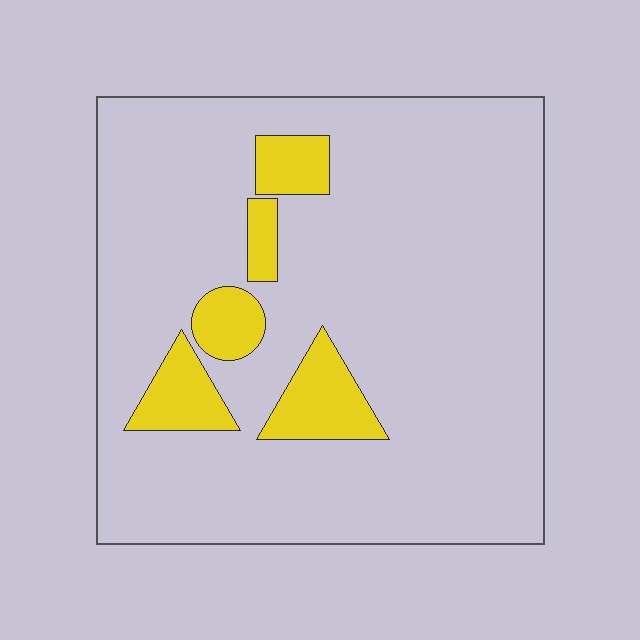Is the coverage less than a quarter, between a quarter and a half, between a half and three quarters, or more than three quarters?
Less than a quarter.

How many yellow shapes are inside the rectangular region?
5.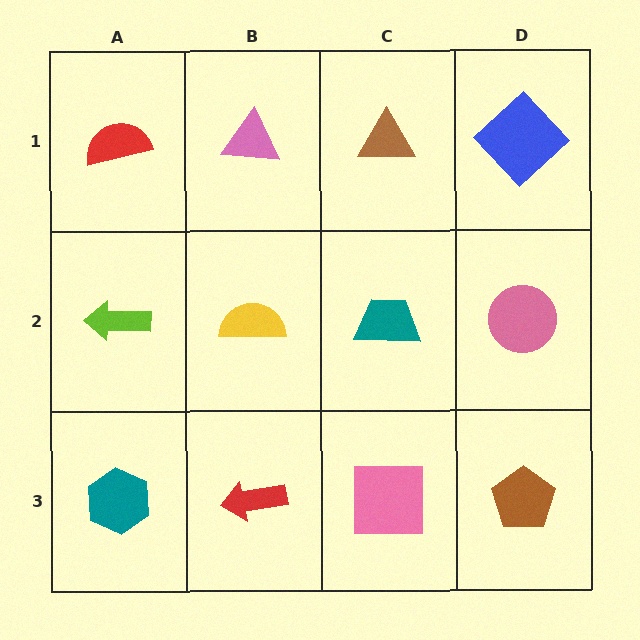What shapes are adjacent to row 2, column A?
A red semicircle (row 1, column A), a teal hexagon (row 3, column A), a yellow semicircle (row 2, column B).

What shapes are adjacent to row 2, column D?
A blue diamond (row 1, column D), a brown pentagon (row 3, column D), a teal trapezoid (row 2, column C).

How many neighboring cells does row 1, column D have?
2.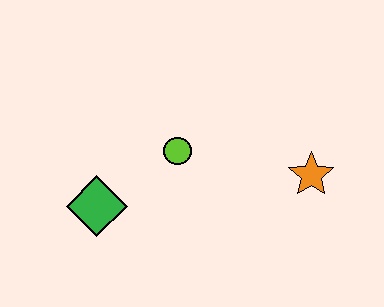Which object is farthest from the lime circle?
The orange star is farthest from the lime circle.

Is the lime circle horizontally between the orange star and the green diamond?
Yes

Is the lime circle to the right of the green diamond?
Yes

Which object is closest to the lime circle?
The green diamond is closest to the lime circle.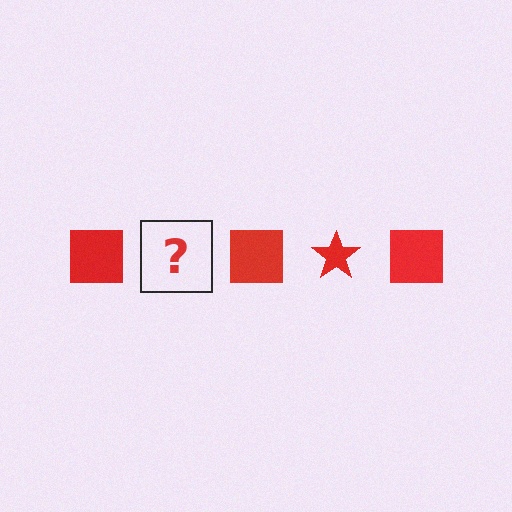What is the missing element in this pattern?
The missing element is a red star.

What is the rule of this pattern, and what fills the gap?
The rule is that the pattern cycles through square, star shapes in red. The gap should be filled with a red star.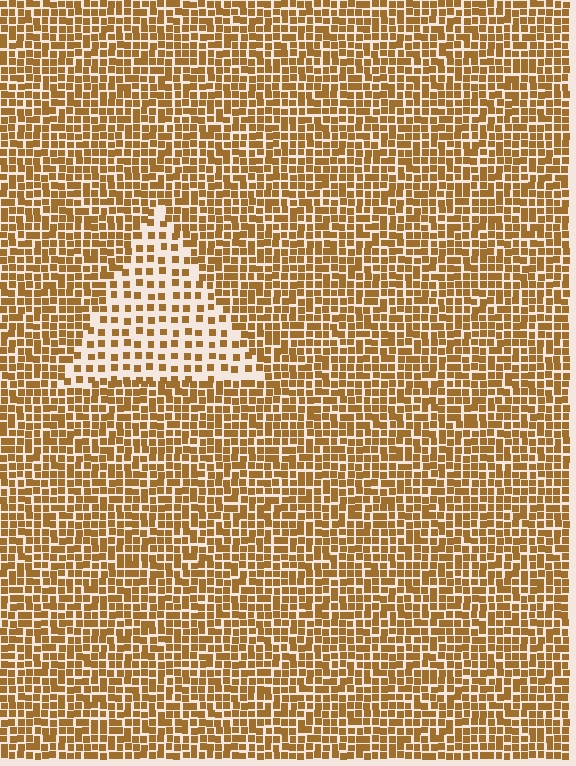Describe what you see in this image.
The image contains small brown elements arranged at two different densities. A triangle-shaped region is visible where the elements are less densely packed than the surrounding area.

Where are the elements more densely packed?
The elements are more densely packed outside the triangle boundary.